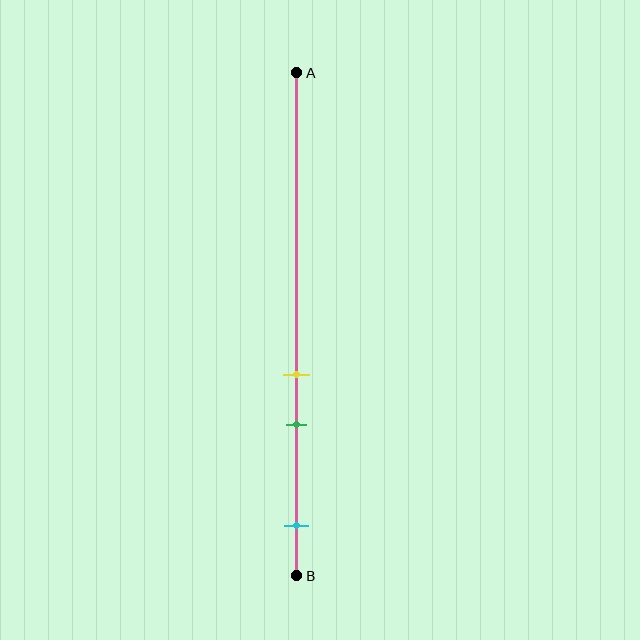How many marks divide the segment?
There are 3 marks dividing the segment.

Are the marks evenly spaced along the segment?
No, the marks are not evenly spaced.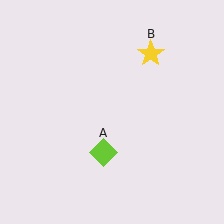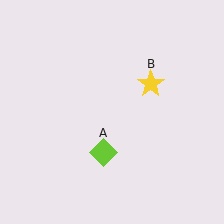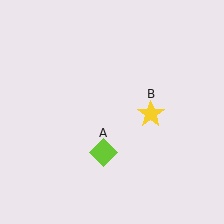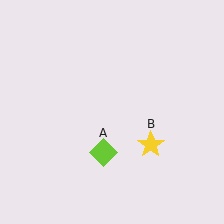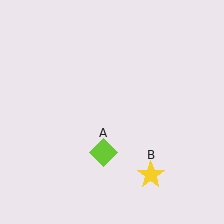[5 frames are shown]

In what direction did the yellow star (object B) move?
The yellow star (object B) moved down.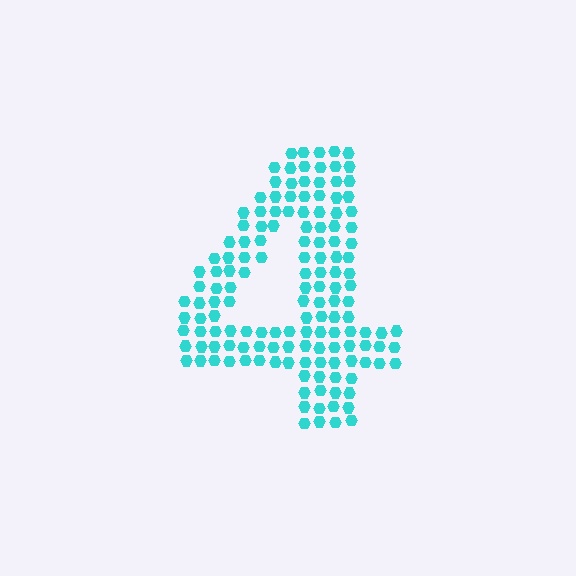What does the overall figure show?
The overall figure shows the digit 4.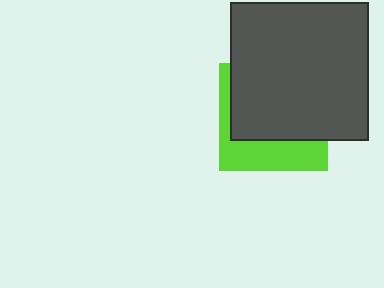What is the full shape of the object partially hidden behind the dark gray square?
The partially hidden object is a lime square.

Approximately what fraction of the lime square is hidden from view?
Roughly 66% of the lime square is hidden behind the dark gray square.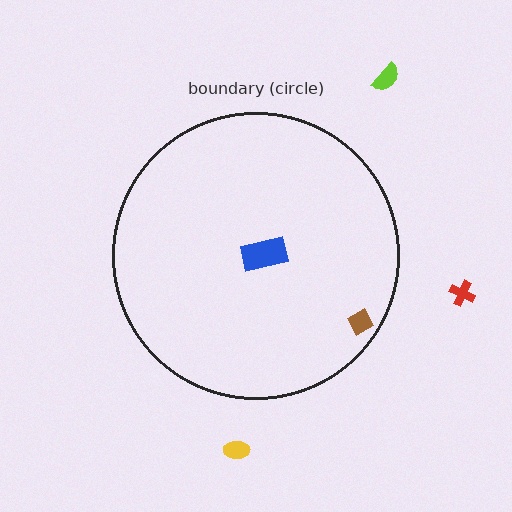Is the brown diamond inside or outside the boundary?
Inside.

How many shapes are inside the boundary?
2 inside, 3 outside.